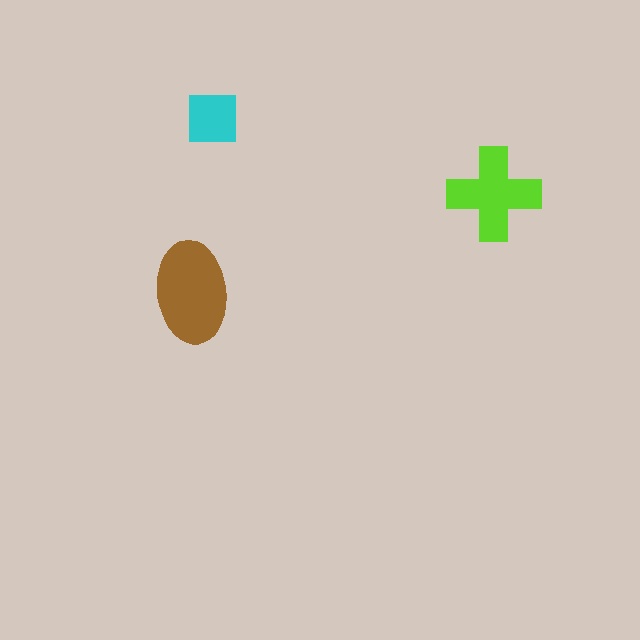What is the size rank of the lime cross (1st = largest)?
2nd.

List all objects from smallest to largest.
The cyan square, the lime cross, the brown ellipse.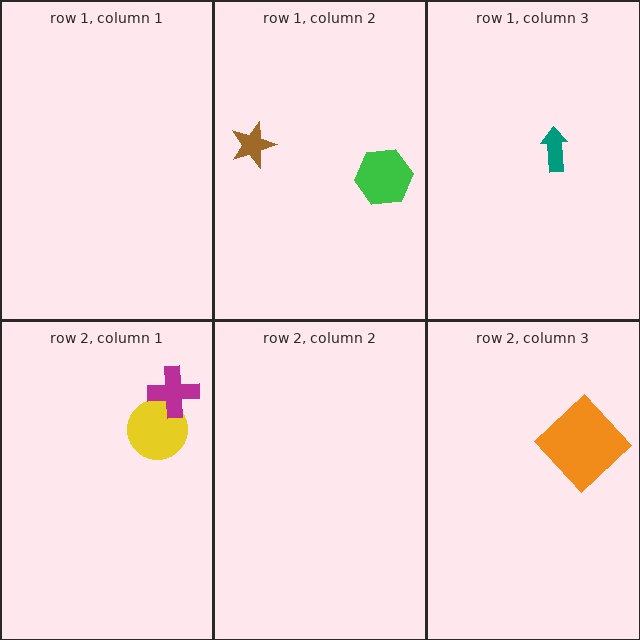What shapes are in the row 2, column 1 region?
The yellow circle, the magenta cross.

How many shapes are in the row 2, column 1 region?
2.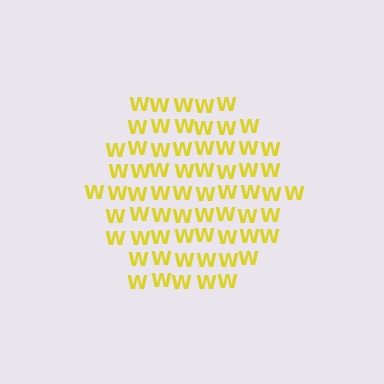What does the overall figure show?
The overall figure shows a hexagon.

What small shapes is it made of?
It is made of small letter W's.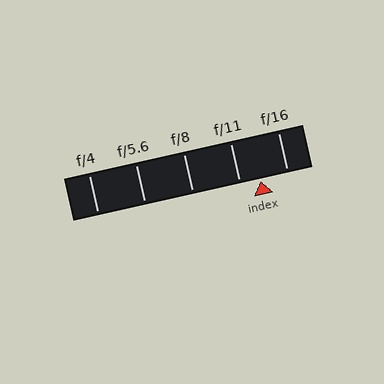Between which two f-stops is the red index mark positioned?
The index mark is between f/11 and f/16.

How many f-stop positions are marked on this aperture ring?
There are 5 f-stop positions marked.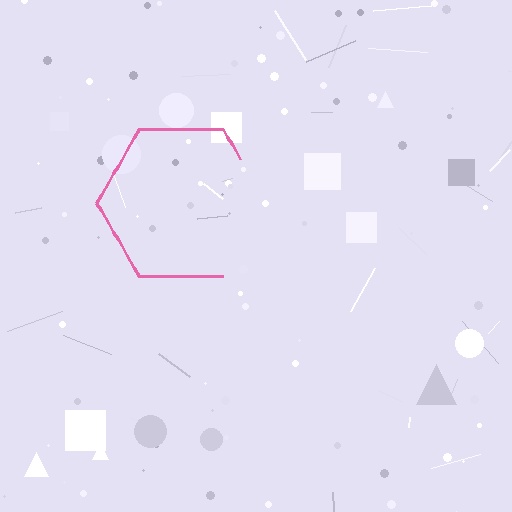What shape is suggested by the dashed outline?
The dashed outline suggests a hexagon.